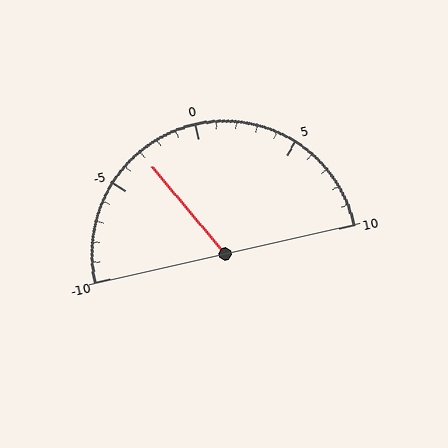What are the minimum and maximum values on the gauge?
The gauge ranges from -10 to 10.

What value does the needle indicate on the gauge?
The needle indicates approximately -3.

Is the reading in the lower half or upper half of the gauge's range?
The reading is in the lower half of the range (-10 to 10).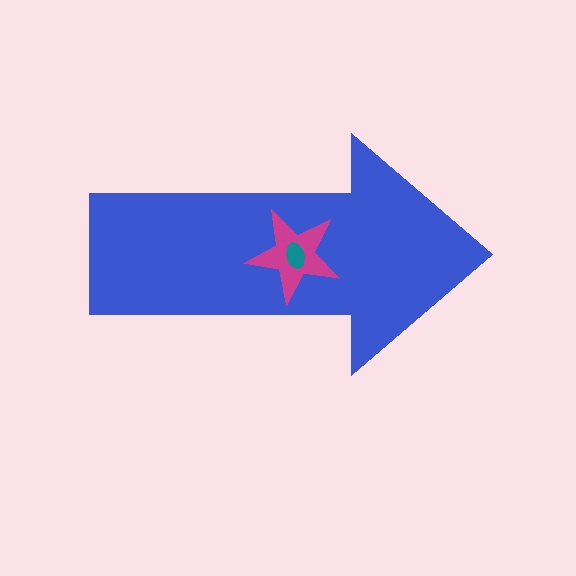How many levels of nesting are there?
3.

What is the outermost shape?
The blue arrow.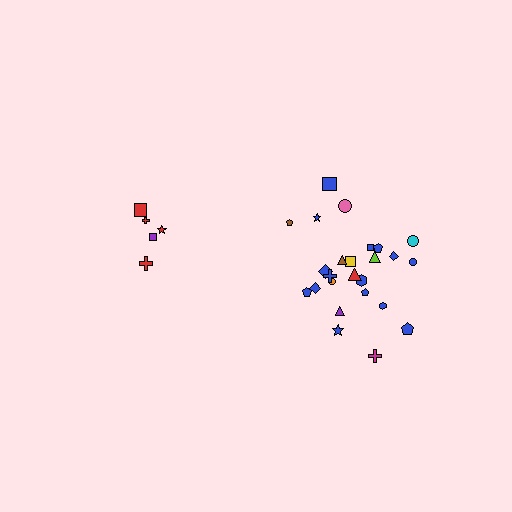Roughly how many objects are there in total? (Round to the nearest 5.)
Roughly 30 objects in total.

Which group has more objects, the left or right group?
The right group.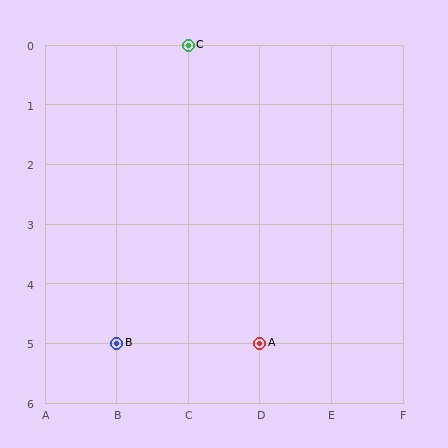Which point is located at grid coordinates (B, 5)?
Point B is at (B, 5).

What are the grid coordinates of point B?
Point B is at grid coordinates (B, 5).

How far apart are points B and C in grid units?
Points B and C are 1 column and 5 rows apart (about 5.1 grid units diagonally).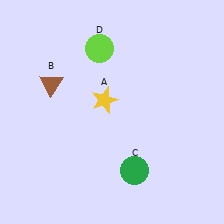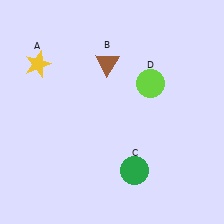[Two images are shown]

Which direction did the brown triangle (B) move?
The brown triangle (B) moved right.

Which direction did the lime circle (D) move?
The lime circle (D) moved right.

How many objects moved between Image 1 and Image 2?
3 objects moved between the two images.